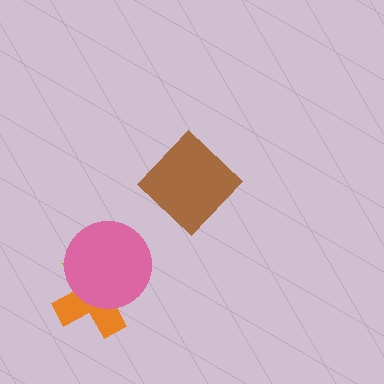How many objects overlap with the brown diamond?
0 objects overlap with the brown diamond.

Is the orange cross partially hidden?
Yes, it is partially covered by another shape.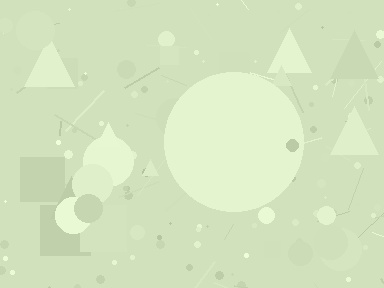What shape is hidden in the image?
A circle is hidden in the image.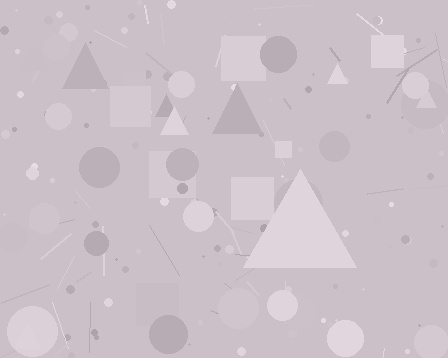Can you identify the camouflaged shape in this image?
The camouflaged shape is a triangle.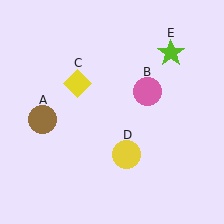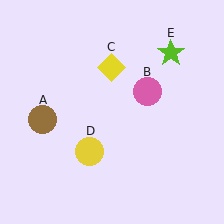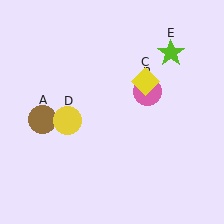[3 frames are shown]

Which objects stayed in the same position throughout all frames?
Brown circle (object A) and pink circle (object B) and lime star (object E) remained stationary.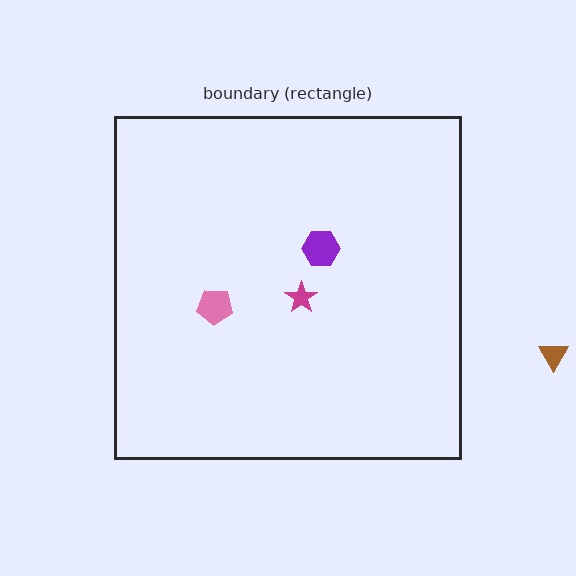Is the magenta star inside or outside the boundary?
Inside.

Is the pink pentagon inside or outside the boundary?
Inside.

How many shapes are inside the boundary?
3 inside, 1 outside.